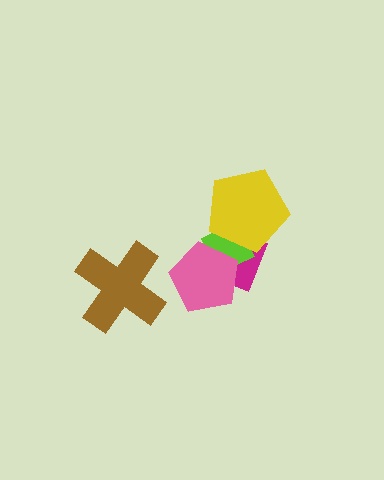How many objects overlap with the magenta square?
3 objects overlap with the magenta square.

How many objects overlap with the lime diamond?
3 objects overlap with the lime diamond.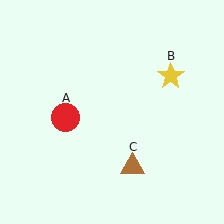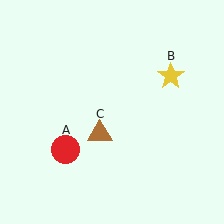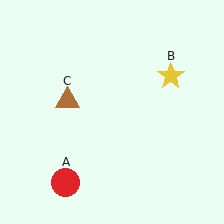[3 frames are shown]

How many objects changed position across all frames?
2 objects changed position: red circle (object A), brown triangle (object C).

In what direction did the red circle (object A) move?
The red circle (object A) moved down.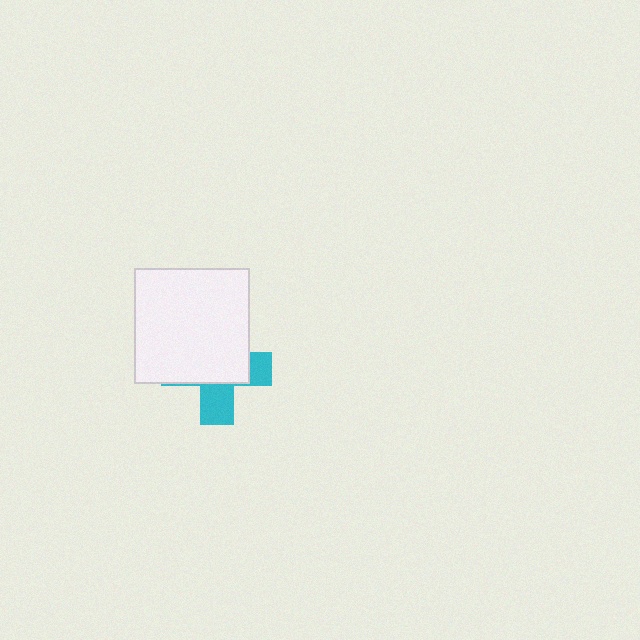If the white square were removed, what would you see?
You would see the complete cyan cross.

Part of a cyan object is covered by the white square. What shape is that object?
It is a cross.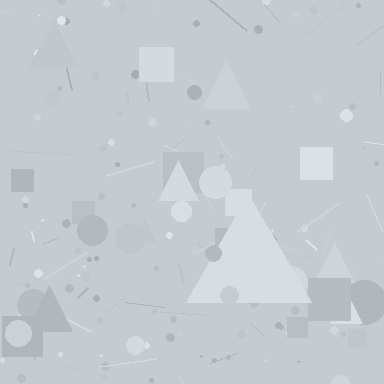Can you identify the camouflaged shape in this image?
The camouflaged shape is a triangle.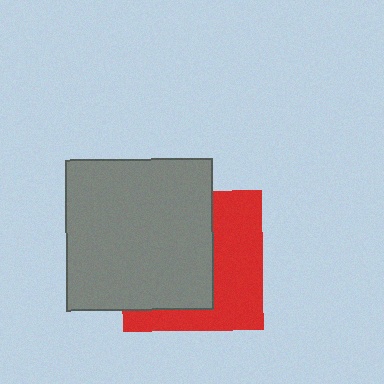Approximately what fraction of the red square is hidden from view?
Roughly 55% of the red square is hidden behind the gray rectangle.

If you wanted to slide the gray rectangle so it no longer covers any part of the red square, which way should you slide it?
Slide it left — that is the most direct way to separate the two shapes.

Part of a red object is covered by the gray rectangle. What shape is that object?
It is a square.